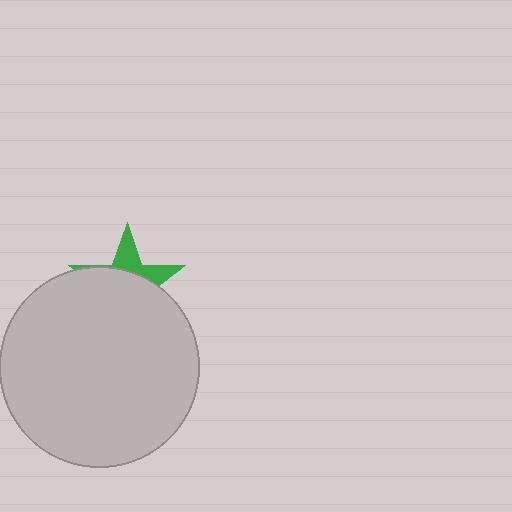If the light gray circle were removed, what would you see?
You would see the complete green star.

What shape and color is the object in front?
The object in front is a light gray circle.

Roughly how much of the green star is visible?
A small part of it is visible (roughly 31%).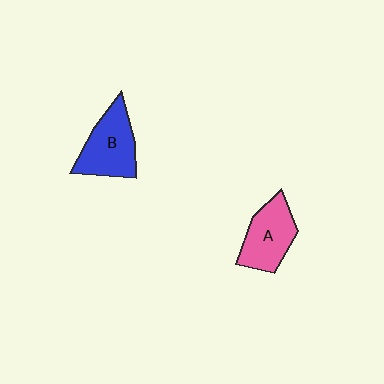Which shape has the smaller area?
Shape A (pink).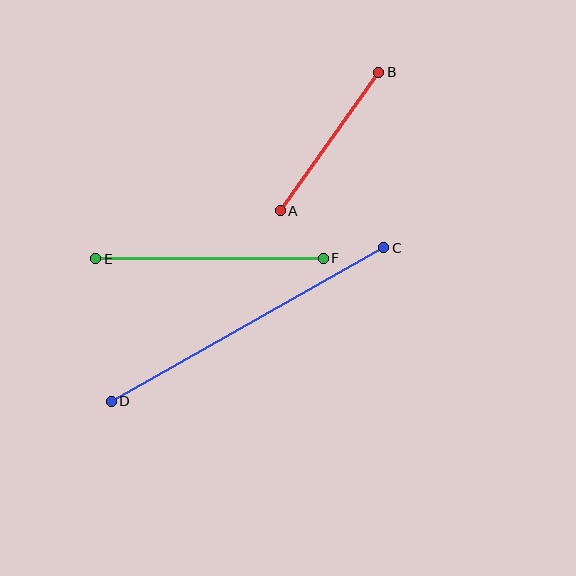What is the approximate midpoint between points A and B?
The midpoint is at approximately (329, 141) pixels.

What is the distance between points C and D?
The distance is approximately 313 pixels.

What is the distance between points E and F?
The distance is approximately 227 pixels.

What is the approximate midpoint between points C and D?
The midpoint is at approximately (248, 325) pixels.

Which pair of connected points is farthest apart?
Points C and D are farthest apart.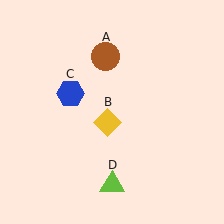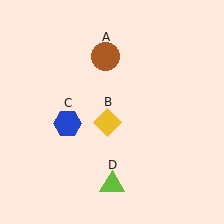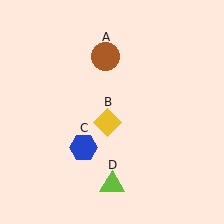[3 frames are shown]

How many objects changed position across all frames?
1 object changed position: blue hexagon (object C).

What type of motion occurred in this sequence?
The blue hexagon (object C) rotated counterclockwise around the center of the scene.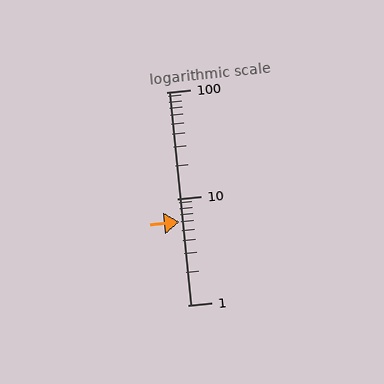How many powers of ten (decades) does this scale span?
The scale spans 2 decades, from 1 to 100.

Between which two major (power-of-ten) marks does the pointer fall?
The pointer is between 1 and 10.